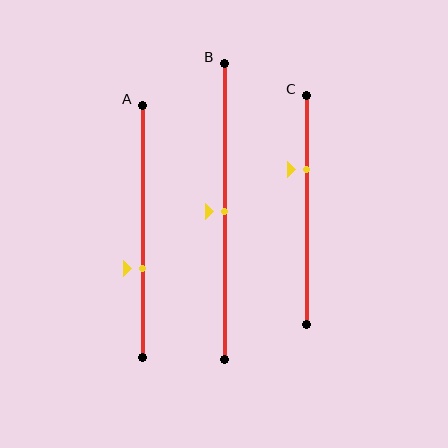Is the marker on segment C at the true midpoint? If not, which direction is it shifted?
No, the marker on segment C is shifted upward by about 18% of the segment length.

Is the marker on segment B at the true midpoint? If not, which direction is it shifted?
Yes, the marker on segment B is at the true midpoint.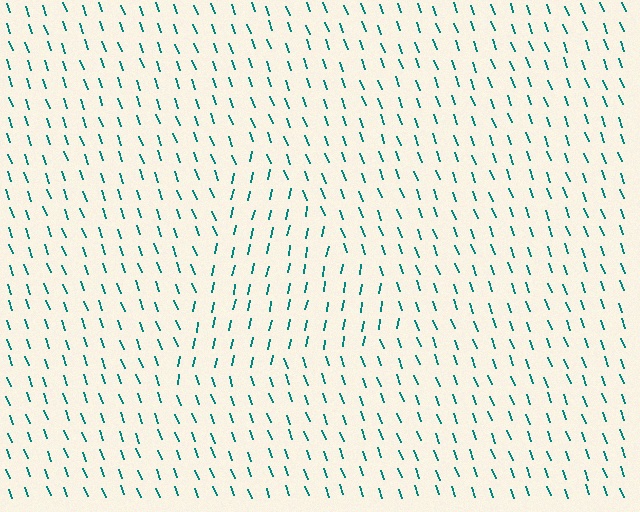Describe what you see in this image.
The image is filled with small teal line segments. A triangle region in the image has lines oriented differently from the surrounding lines, creating a visible texture boundary.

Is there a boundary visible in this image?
Yes, there is a texture boundary formed by a change in line orientation.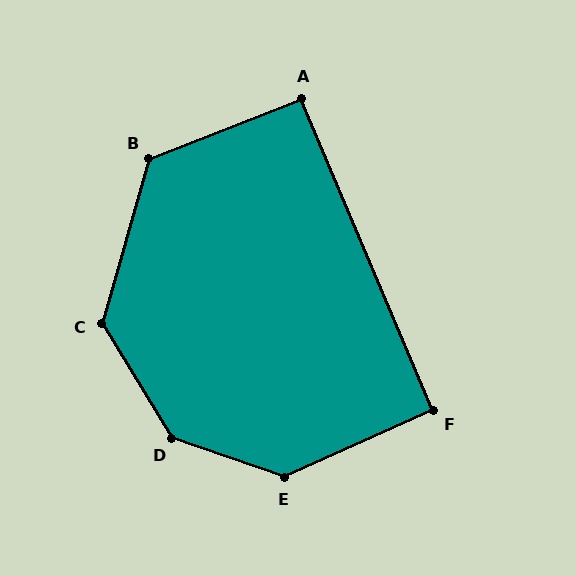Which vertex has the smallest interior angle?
A, at approximately 91 degrees.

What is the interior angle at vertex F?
Approximately 92 degrees (approximately right).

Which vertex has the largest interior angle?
D, at approximately 141 degrees.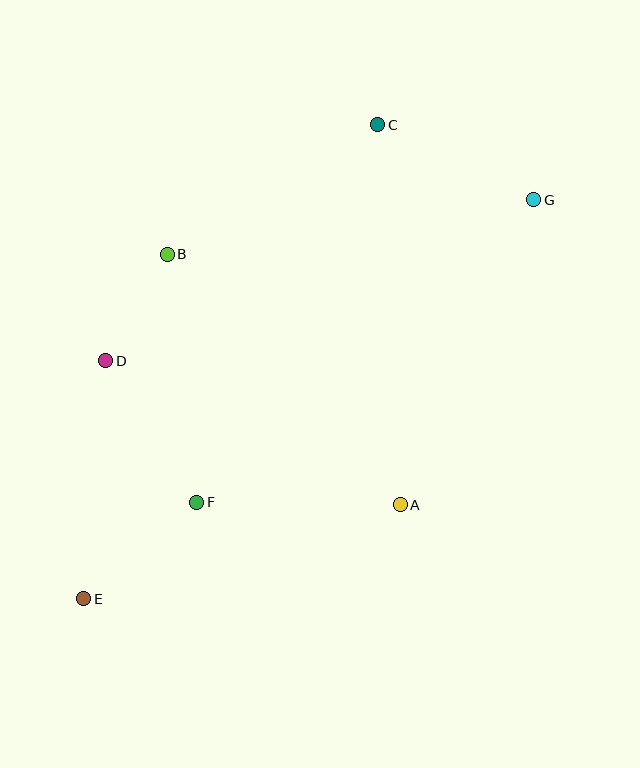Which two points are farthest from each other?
Points E and G are farthest from each other.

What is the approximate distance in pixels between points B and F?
The distance between B and F is approximately 250 pixels.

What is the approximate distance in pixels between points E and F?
The distance between E and F is approximately 149 pixels.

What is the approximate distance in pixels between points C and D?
The distance between C and D is approximately 360 pixels.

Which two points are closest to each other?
Points B and D are closest to each other.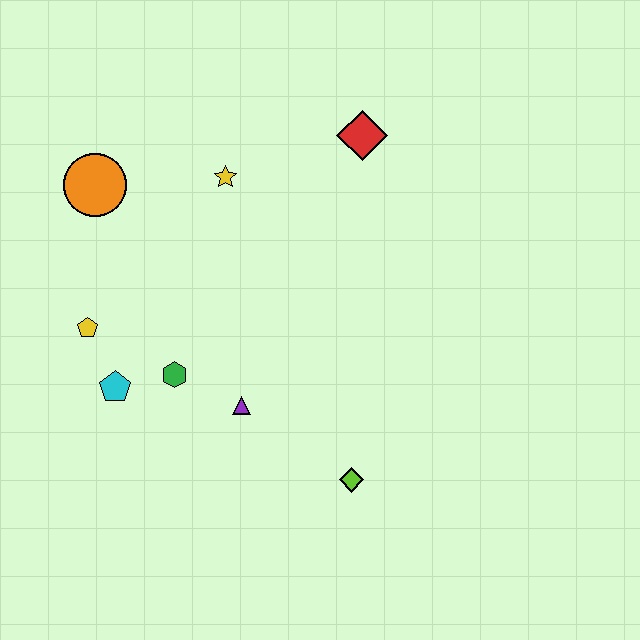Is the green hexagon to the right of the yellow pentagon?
Yes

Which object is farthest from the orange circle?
The lime diamond is farthest from the orange circle.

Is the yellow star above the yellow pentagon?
Yes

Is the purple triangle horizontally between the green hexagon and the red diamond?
Yes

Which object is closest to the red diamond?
The yellow star is closest to the red diamond.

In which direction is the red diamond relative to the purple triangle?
The red diamond is above the purple triangle.